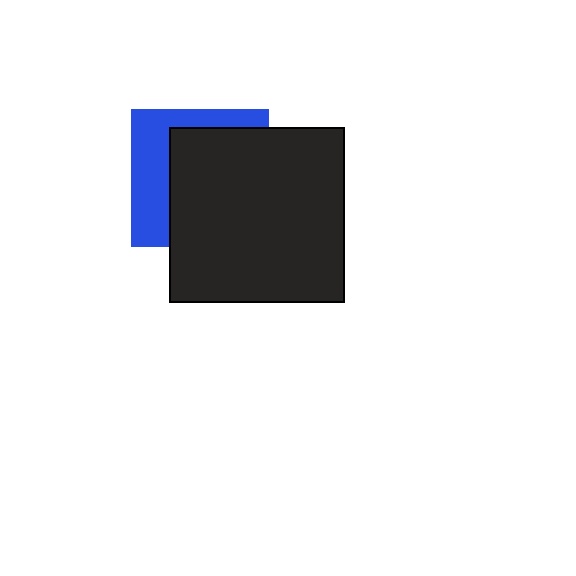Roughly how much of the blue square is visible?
A small part of it is visible (roughly 37%).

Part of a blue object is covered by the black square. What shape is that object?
It is a square.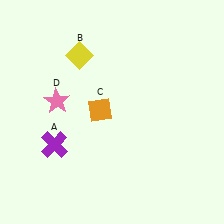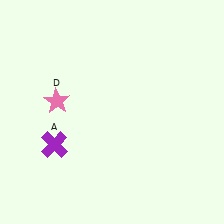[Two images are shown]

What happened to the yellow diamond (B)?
The yellow diamond (B) was removed in Image 2. It was in the top-left area of Image 1.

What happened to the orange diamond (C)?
The orange diamond (C) was removed in Image 2. It was in the top-left area of Image 1.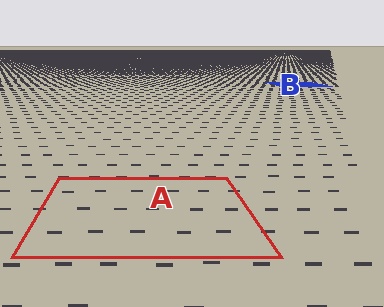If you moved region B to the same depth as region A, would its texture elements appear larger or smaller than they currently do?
They would appear larger. At a closer depth, the same texture elements are projected at a bigger on-screen size.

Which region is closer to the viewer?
Region A is closer. The texture elements there are larger and more spread out.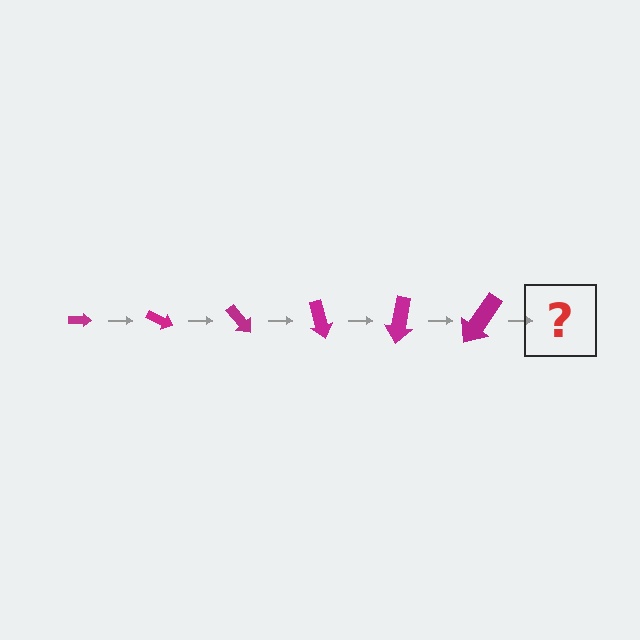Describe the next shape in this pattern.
It should be an arrow, larger than the previous one and rotated 150 degrees from the start.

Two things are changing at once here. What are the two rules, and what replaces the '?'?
The two rules are that the arrow grows larger each step and it rotates 25 degrees each step. The '?' should be an arrow, larger than the previous one and rotated 150 degrees from the start.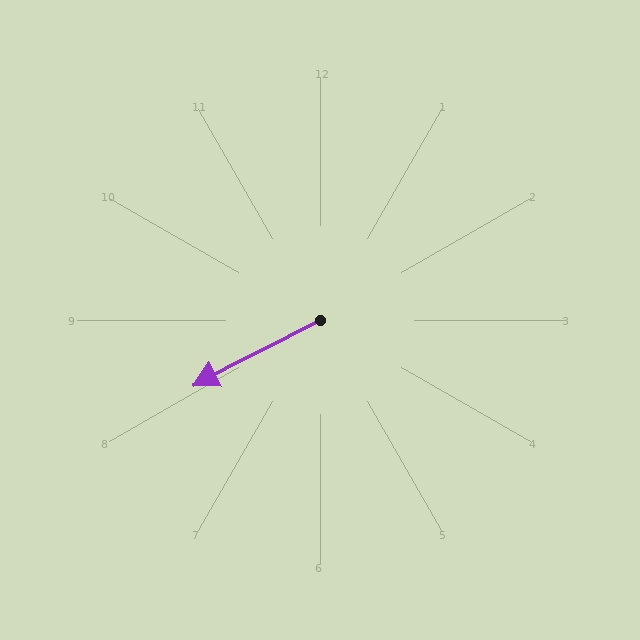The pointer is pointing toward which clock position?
Roughly 8 o'clock.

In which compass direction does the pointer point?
Southwest.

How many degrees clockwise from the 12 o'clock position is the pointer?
Approximately 243 degrees.